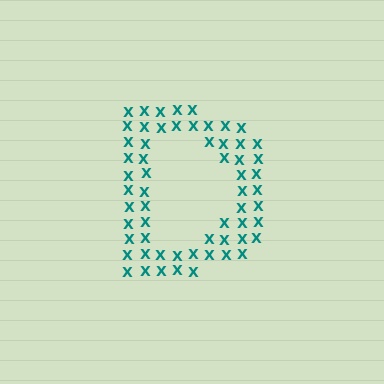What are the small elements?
The small elements are letter X's.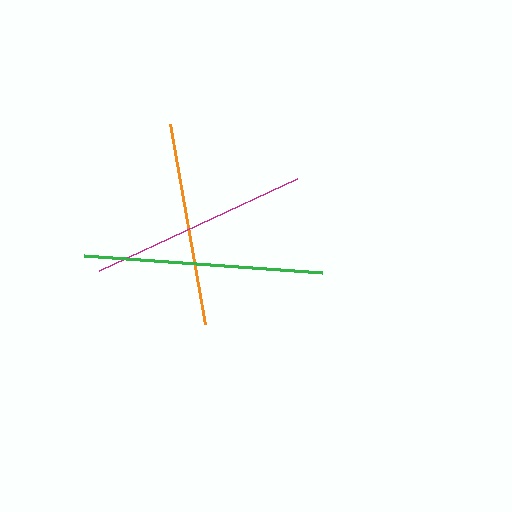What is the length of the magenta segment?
The magenta segment is approximately 218 pixels long.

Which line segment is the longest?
The green line is the longest at approximately 239 pixels.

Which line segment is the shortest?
The orange line is the shortest at approximately 203 pixels.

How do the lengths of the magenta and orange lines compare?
The magenta and orange lines are approximately the same length.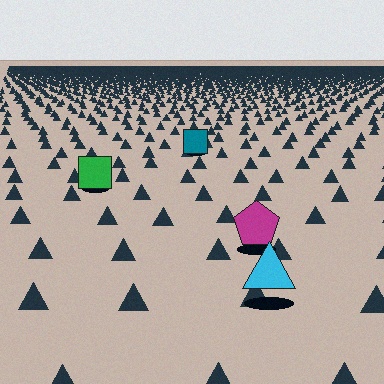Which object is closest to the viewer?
The cyan triangle is closest. The texture marks near it are larger and more spread out.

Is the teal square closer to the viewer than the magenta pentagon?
No. The magenta pentagon is closer — you can tell from the texture gradient: the ground texture is coarser near it.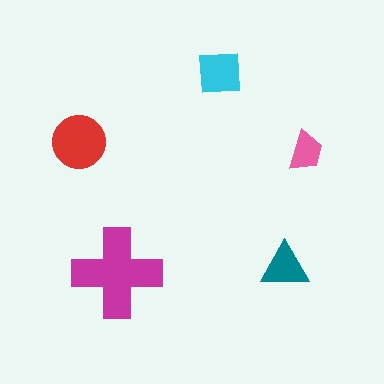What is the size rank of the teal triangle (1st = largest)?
4th.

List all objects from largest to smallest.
The magenta cross, the red circle, the cyan square, the teal triangle, the pink trapezoid.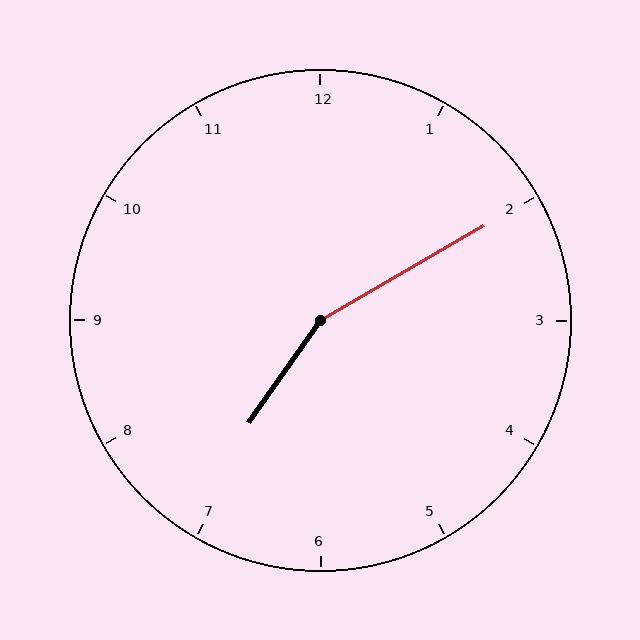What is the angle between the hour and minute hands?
Approximately 155 degrees.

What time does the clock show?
7:10.